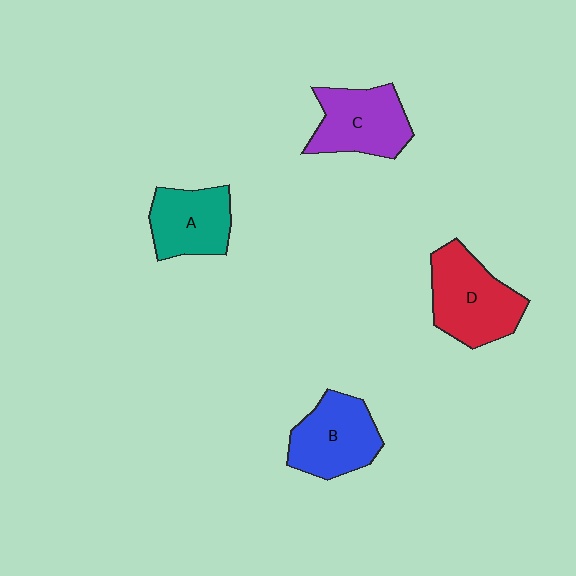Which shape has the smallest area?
Shape A (teal).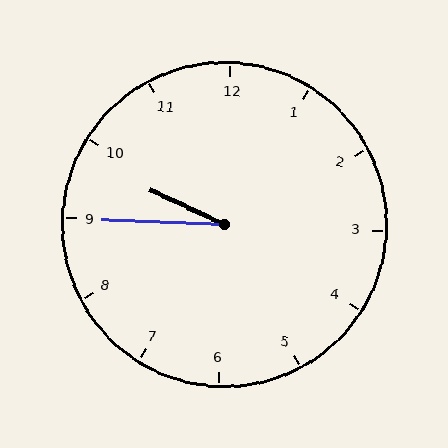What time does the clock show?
9:45.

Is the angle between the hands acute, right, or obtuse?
It is acute.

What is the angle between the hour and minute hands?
Approximately 22 degrees.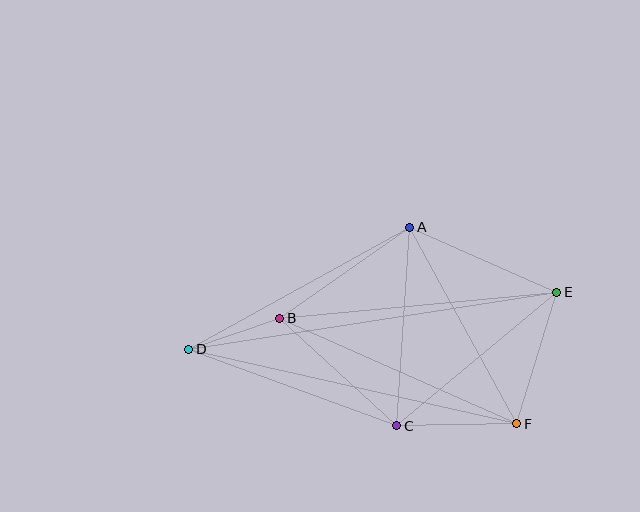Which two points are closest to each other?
Points B and D are closest to each other.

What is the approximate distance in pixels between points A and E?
The distance between A and E is approximately 161 pixels.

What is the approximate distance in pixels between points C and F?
The distance between C and F is approximately 120 pixels.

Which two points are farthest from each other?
Points D and E are farthest from each other.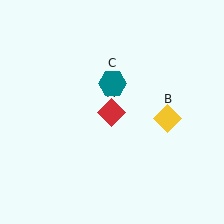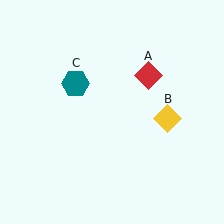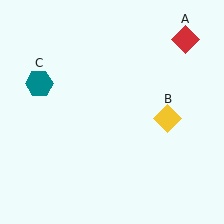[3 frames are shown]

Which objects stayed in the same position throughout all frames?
Yellow diamond (object B) remained stationary.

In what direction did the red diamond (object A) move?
The red diamond (object A) moved up and to the right.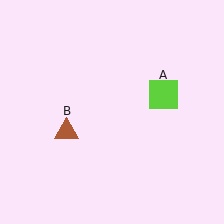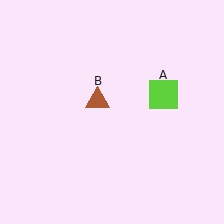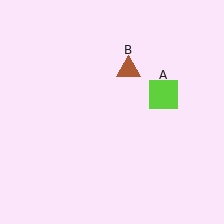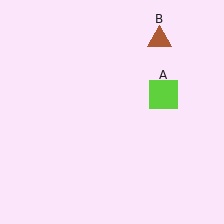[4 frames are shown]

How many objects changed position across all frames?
1 object changed position: brown triangle (object B).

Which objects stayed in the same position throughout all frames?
Lime square (object A) remained stationary.